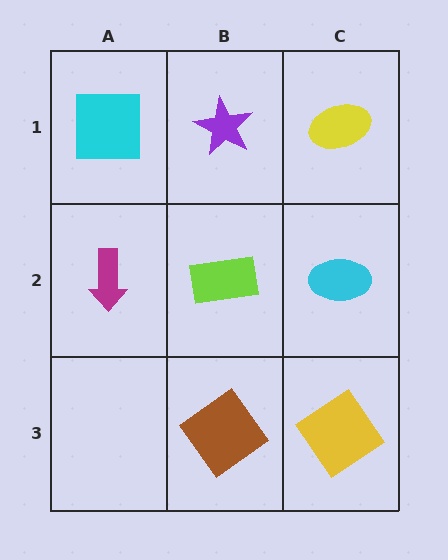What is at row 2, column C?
A cyan ellipse.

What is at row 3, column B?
A brown diamond.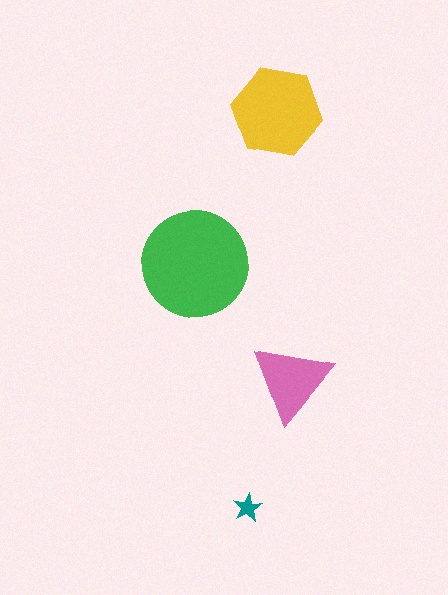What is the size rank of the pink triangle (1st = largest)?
3rd.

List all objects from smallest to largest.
The teal star, the pink triangle, the yellow hexagon, the green circle.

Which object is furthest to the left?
The green circle is leftmost.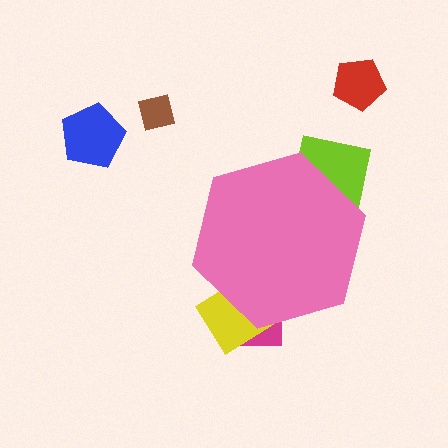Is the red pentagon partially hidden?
No, the red pentagon is fully visible.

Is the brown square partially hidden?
No, the brown square is fully visible.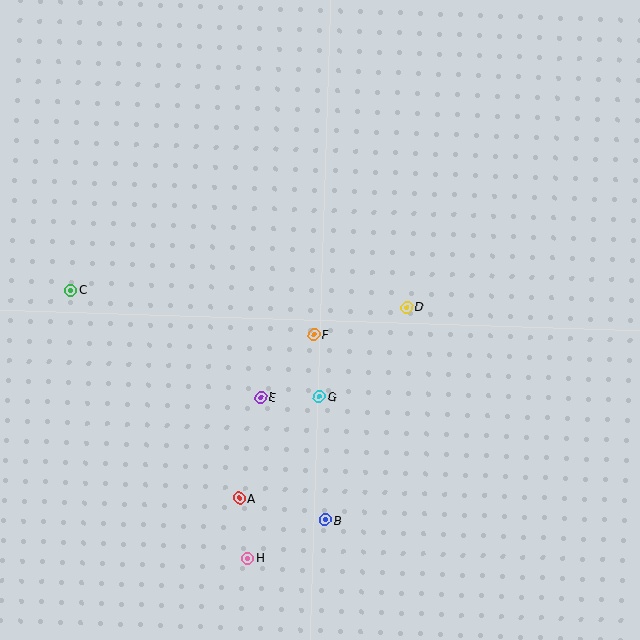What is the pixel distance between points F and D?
The distance between F and D is 97 pixels.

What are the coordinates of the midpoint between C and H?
The midpoint between C and H is at (159, 424).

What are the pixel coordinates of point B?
Point B is at (325, 520).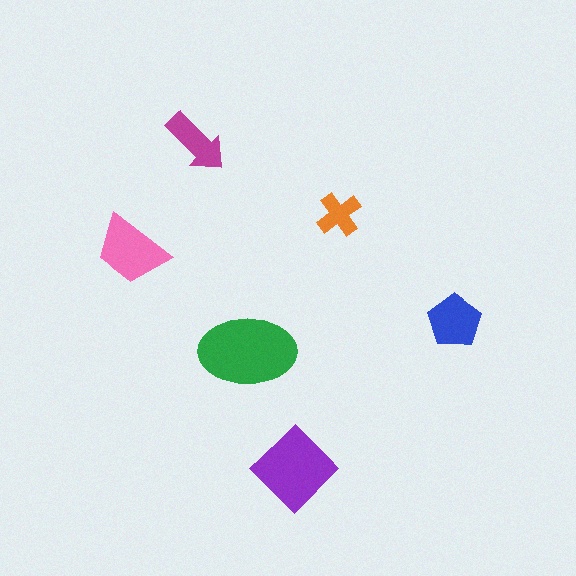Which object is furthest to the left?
The pink trapezoid is leftmost.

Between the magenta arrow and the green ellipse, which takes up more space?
The green ellipse.